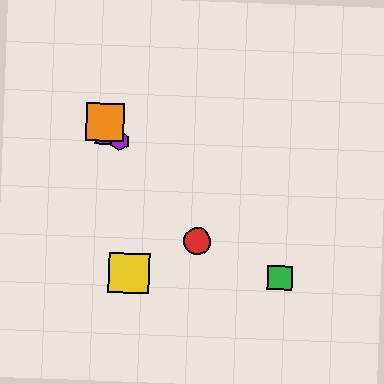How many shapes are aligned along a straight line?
4 shapes (the red circle, the blue triangle, the purple hexagon, the orange square) are aligned along a straight line.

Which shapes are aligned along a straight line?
The red circle, the blue triangle, the purple hexagon, the orange square are aligned along a straight line.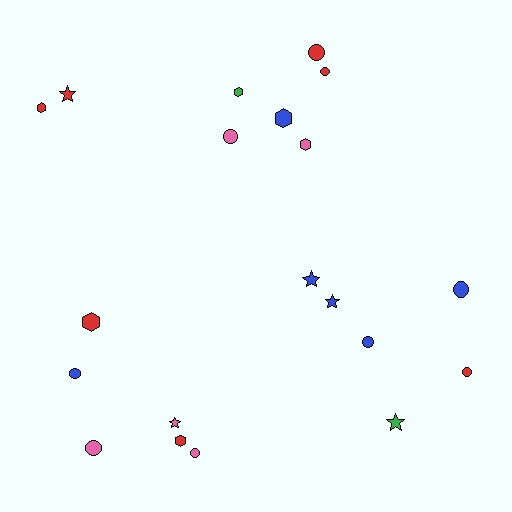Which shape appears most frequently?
Circle, with 9 objects.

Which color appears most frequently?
Red, with 7 objects.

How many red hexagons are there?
There are 3 red hexagons.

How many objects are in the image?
There are 20 objects.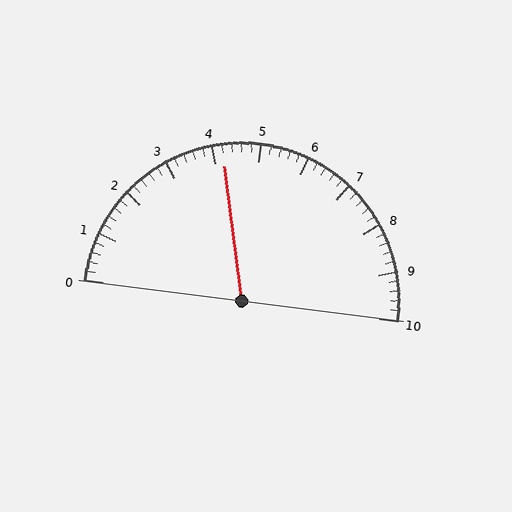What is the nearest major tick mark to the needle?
The nearest major tick mark is 4.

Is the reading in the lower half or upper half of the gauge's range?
The reading is in the lower half of the range (0 to 10).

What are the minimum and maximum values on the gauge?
The gauge ranges from 0 to 10.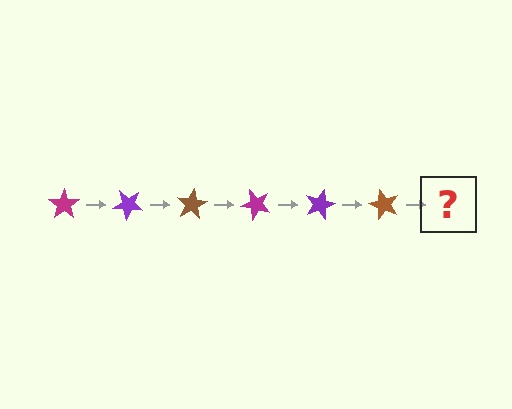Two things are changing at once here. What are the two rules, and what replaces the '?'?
The two rules are that it rotates 40 degrees each step and the color cycles through magenta, purple, and brown. The '?' should be a magenta star, rotated 240 degrees from the start.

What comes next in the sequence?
The next element should be a magenta star, rotated 240 degrees from the start.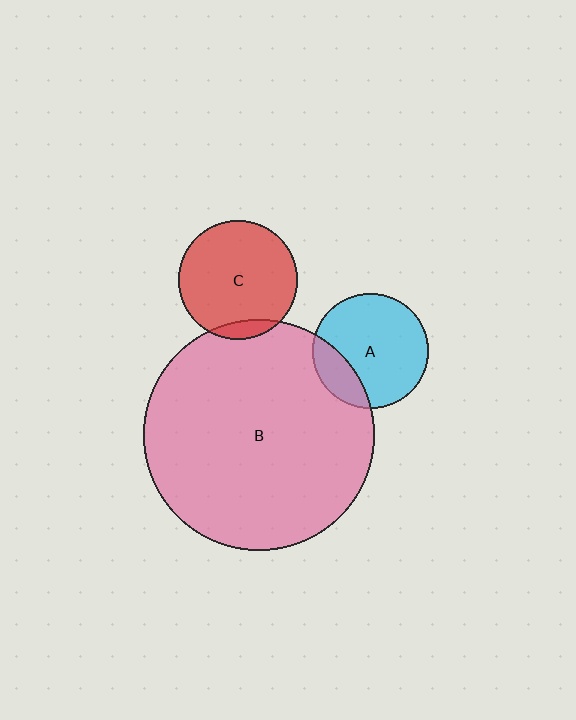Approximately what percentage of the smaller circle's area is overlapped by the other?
Approximately 20%.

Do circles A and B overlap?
Yes.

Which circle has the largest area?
Circle B (pink).